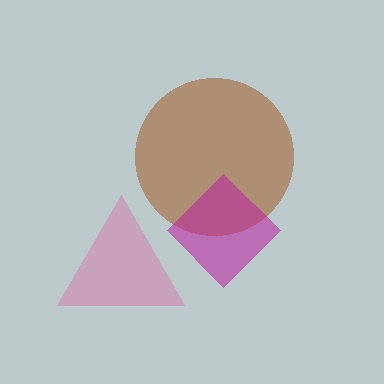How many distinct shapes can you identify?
There are 3 distinct shapes: a brown circle, a magenta diamond, a pink triangle.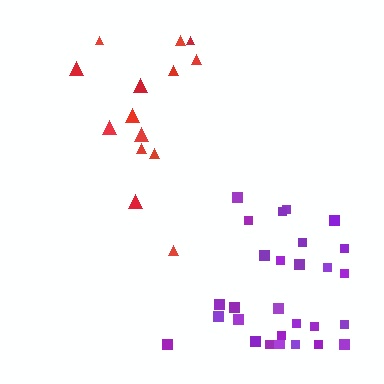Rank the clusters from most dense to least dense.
purple, red.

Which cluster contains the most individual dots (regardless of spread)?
Purple (30).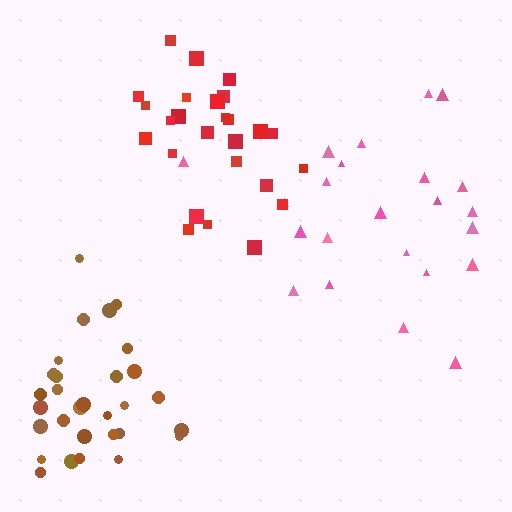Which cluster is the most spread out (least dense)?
Pink.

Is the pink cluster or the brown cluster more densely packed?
Brown.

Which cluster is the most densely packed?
Brown.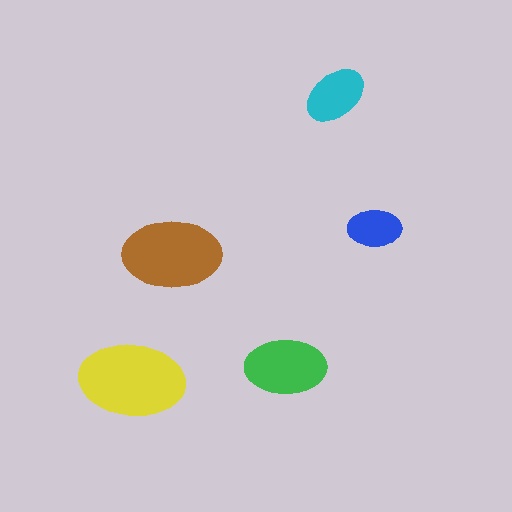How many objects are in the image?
There are 5 objects in the image.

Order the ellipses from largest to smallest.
the yellow one, the brown one, the green one, the cyan one, the blue one.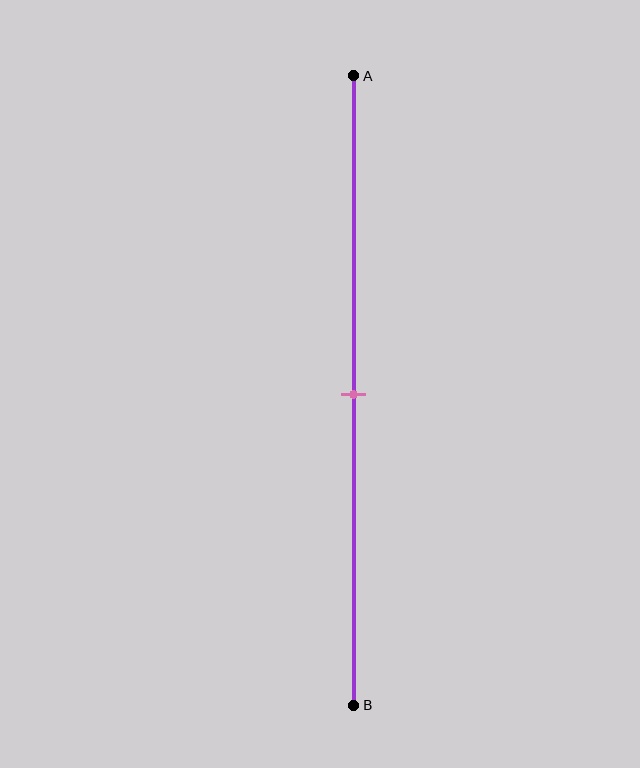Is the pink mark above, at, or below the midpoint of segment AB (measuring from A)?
The pink mark is approximately at the midpoint of segment AB.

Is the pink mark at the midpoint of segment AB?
Yes, the mark is approximately at the midpoint.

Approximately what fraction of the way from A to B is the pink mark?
The pink mark is approximately 50% of the way from A to B.